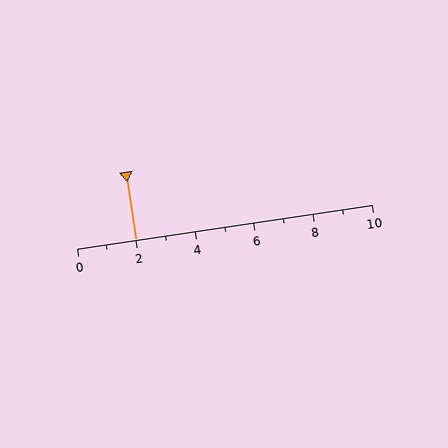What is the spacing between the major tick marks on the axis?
The major ticks are spaced 2 apart.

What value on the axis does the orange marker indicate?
The marker indicates approximately 2.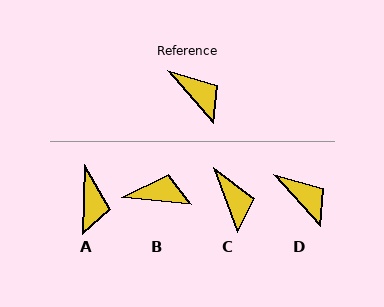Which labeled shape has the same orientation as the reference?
D.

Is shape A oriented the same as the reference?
No, it is off by about 44 degrees.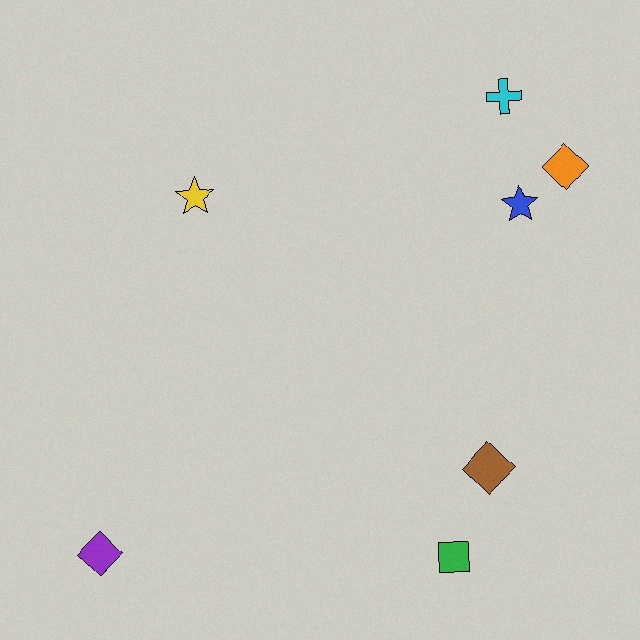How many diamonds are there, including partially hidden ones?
There are 3 diamonds.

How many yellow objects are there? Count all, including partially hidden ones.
There is 1 yellow object.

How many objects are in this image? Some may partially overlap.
There are 7 objects.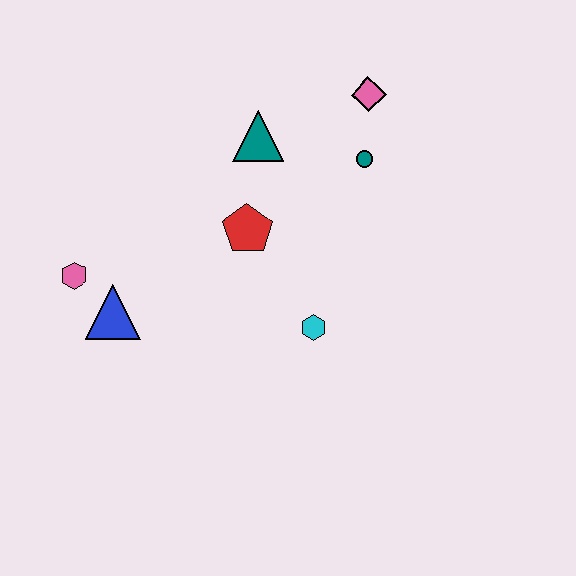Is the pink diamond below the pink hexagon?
No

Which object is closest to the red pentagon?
The teal triangle is closest to the red pentagon.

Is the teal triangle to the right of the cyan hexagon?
No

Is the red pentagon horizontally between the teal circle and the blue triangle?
Yes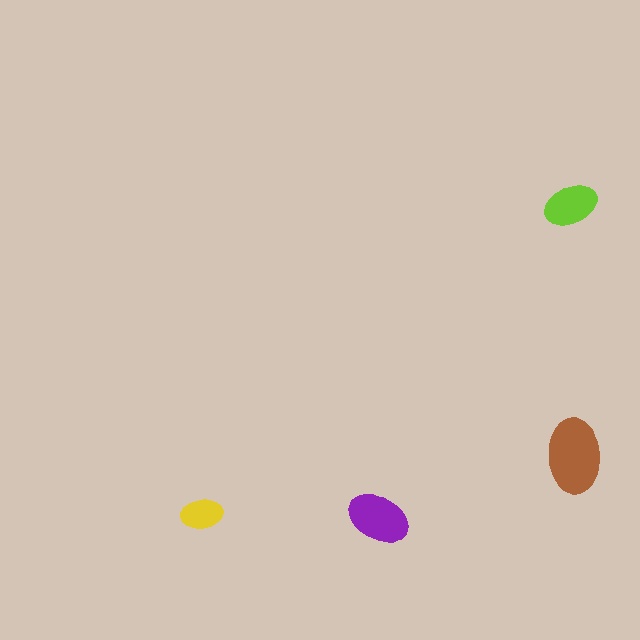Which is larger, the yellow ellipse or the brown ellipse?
The brown one.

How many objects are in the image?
There are 4 objects in the image.